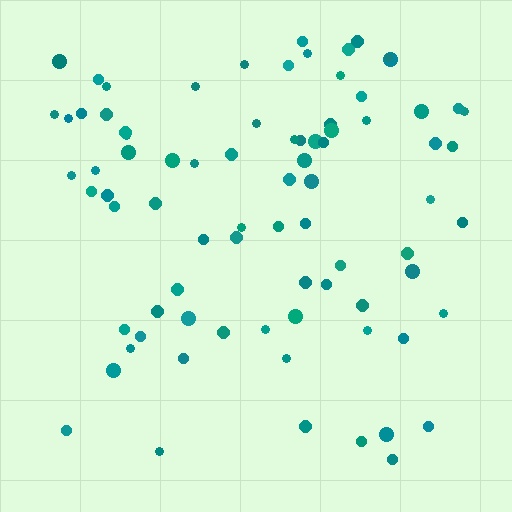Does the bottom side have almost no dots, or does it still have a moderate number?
Still a moderate number, just noticeably fewer than the top.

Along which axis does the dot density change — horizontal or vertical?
Vertical.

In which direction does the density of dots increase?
From bottom to top, with the top side densest.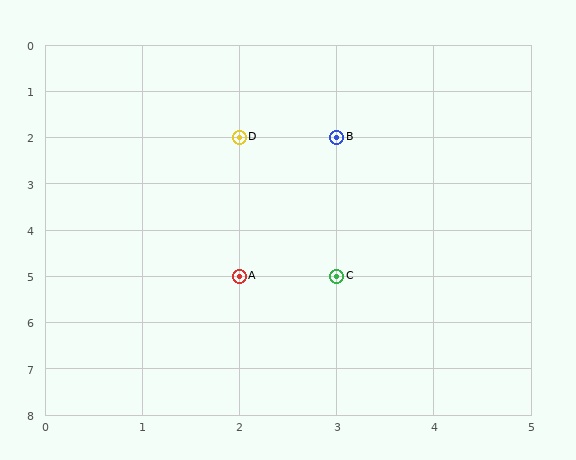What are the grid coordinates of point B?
Point B is at grid coordinates (3, 2).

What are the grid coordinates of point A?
Point A is at grid coordinates (2, 5).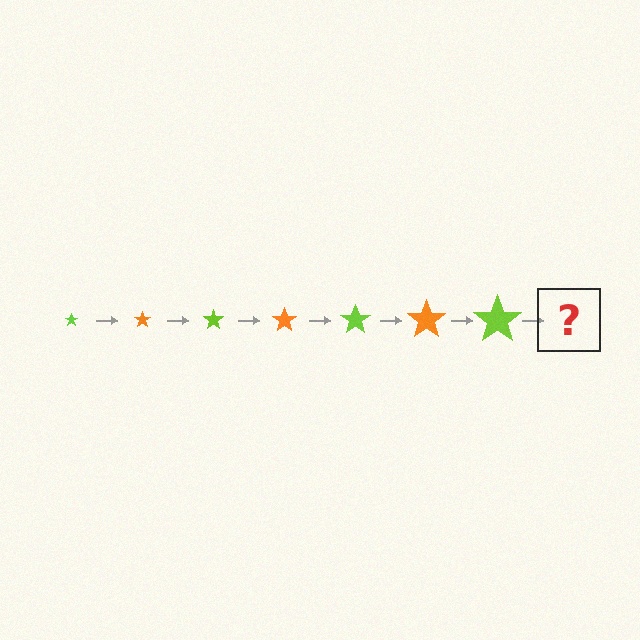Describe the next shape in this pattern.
It should be an orange star, larger than the previous one.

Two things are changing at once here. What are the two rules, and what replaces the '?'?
The two rules are that the star grows larger each step and the color cycles through lime and orange. The '?' should be an orange star, larger than the previous one.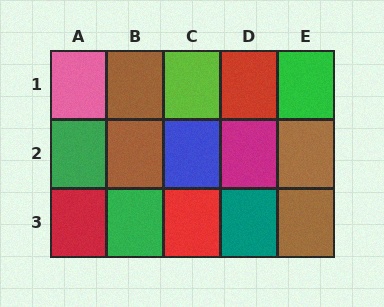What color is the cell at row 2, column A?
Green.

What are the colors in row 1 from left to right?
Pink, brown, lime, red, green.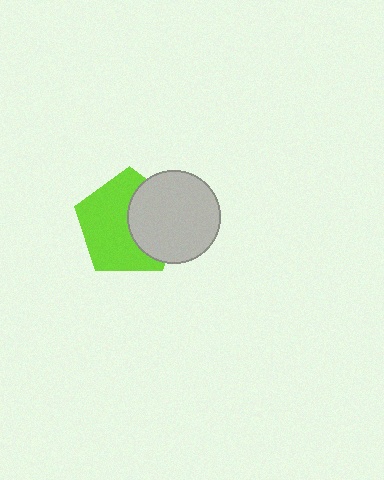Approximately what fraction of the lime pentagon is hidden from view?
Roughly 39% of the lime pentagon is hidden behind the light gray circle.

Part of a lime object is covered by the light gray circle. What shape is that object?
It is a pentagon.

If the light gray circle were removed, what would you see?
You would see the complete lime pentagon.